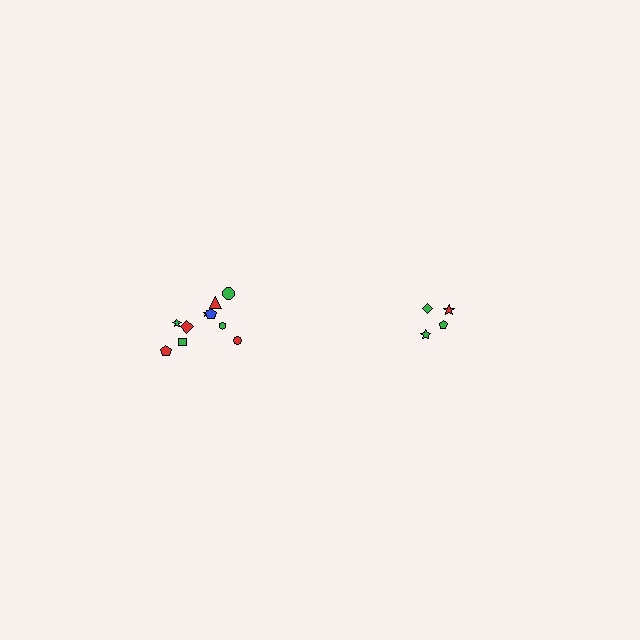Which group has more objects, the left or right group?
The left group.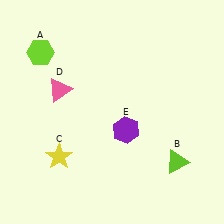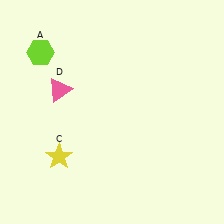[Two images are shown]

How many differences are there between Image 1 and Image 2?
There are 2 differences between the two images.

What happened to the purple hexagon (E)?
The purple hexagon (E) was removed in Image 2. It was in the bottom-right area of Image 1.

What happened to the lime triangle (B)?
The lime triangle (B) was removed in Image 2. It was in the bottom-right area of Image 1.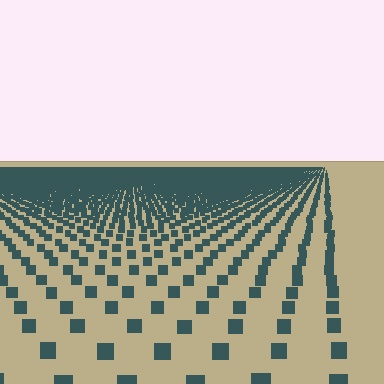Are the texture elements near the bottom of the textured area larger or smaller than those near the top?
Larger. Near the bottom, elements are closer to the viewer and appear at a bigger on-screen size.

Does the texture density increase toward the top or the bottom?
Density increases toward the top.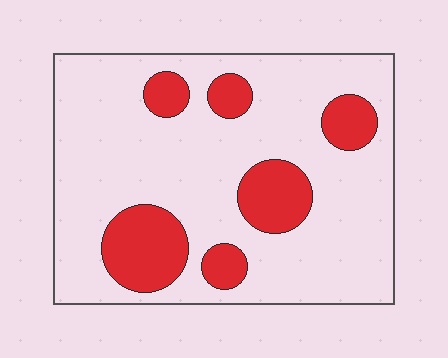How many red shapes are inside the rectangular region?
6.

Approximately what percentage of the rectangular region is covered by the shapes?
Approximately 20%.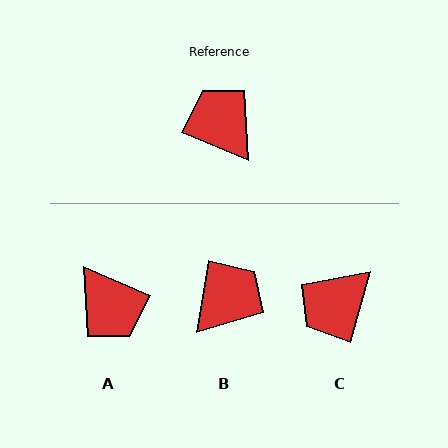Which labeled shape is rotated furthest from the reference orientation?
A, about 180 degrees away.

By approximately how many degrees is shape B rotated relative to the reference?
Approximately 77 degrees clockwise.